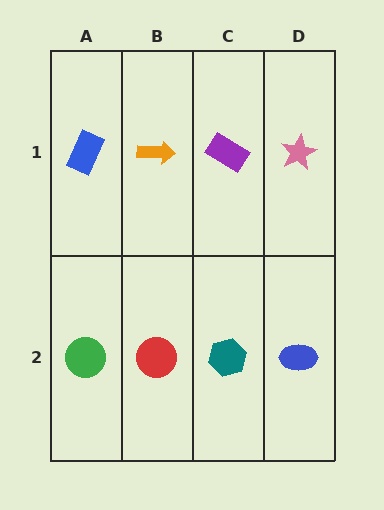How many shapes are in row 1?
4 shapes.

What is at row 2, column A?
A green circle.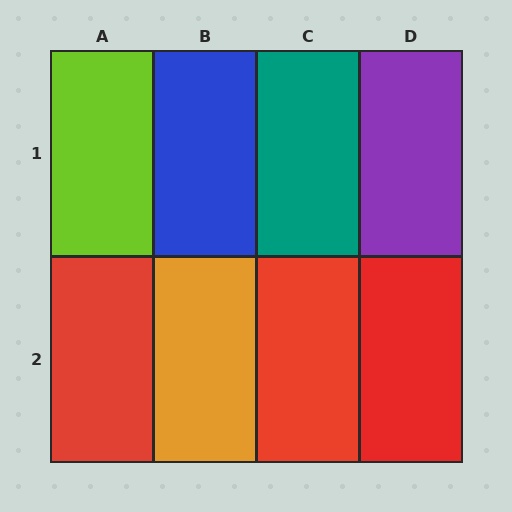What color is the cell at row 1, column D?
Purple.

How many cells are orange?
1 cell is orange.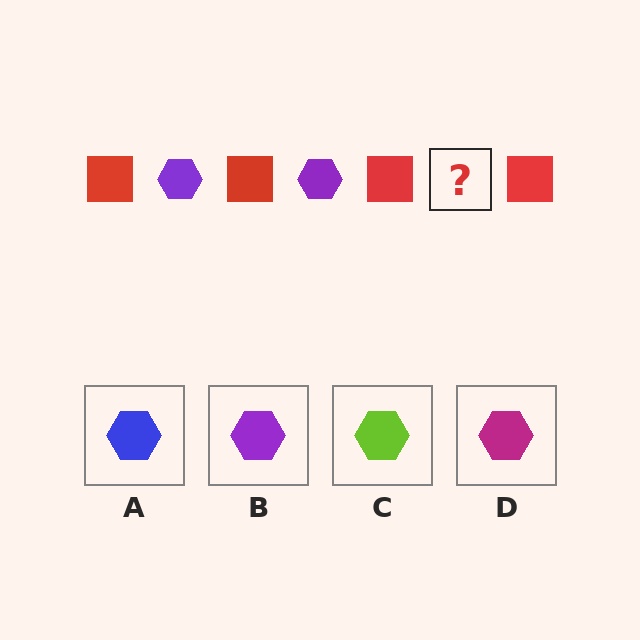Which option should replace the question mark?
Option B.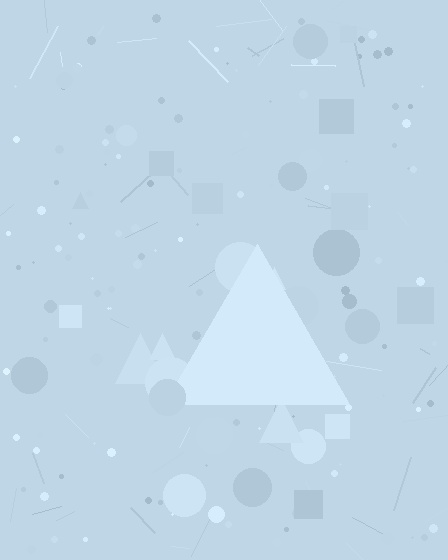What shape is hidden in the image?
A triangle is hidden in the image.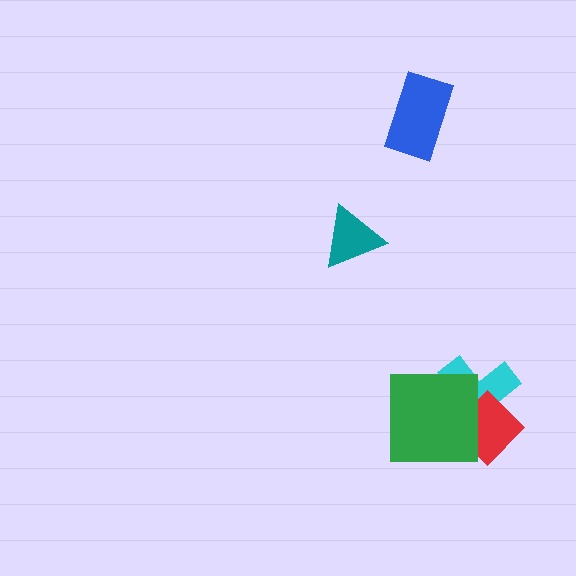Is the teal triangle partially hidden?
No, no other shape covers it.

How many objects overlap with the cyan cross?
2 objects overlap with the cyan cross.